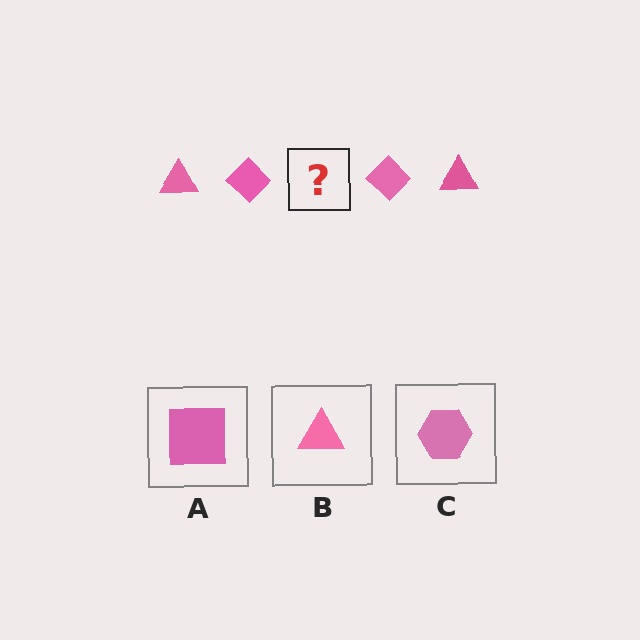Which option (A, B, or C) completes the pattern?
B.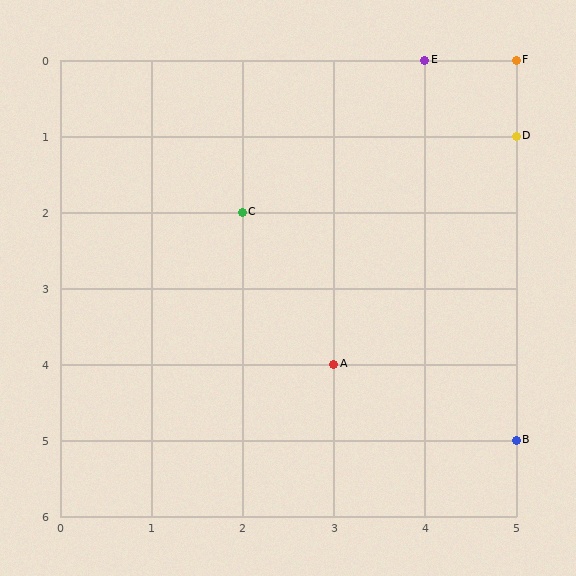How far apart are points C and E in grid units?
Points C and E are 2 columns and 2 rows apart (about 2.8 grid units diagonally).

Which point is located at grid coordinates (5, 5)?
Point B is at (5, 5).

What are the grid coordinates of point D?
Point D is at grid coordinates (5, 1).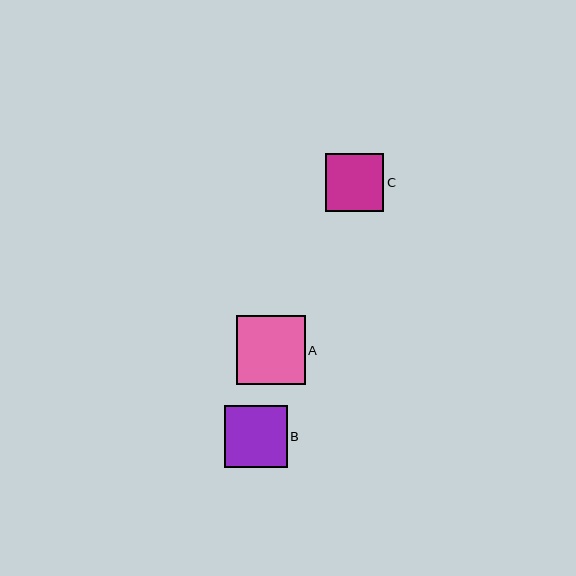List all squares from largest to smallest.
From largest to smallest: A, B, C.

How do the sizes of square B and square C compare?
Square B and square C are approximately the same size.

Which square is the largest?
Square A is the largest with a size of approximately 69 pixels.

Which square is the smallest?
Square C is the smallest with a size of approximately 58 pixels.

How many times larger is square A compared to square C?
Square A is approximately 1.2 times the size of square C.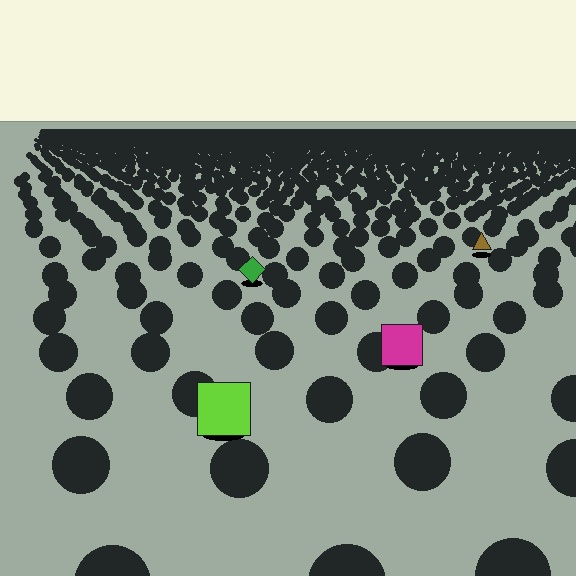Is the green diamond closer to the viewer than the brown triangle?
Yes. The green diamond is closer — you can tell from the texture gradient: the ground texture is coarser near it.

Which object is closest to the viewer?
The lime square is closest. The texture marks near it are larger and more spread out.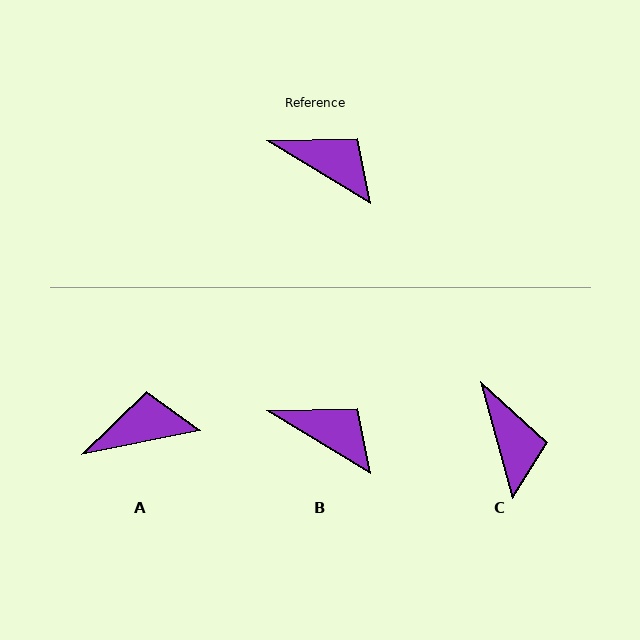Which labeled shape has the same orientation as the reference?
B.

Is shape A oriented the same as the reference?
No, it is off by about 43 degrees.